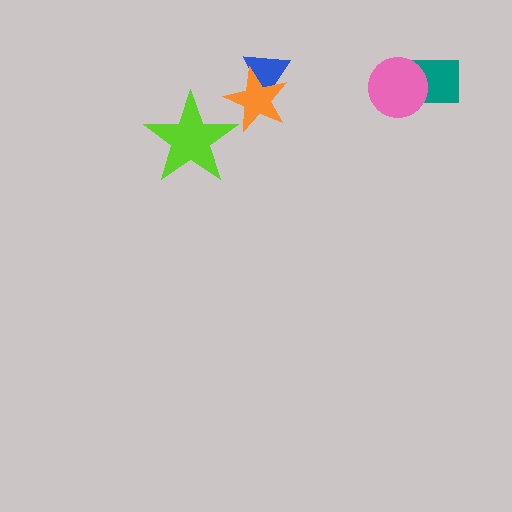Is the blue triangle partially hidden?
Yes, it is partially covered by another shape.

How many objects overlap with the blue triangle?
1 object overlaps with the blue triangle.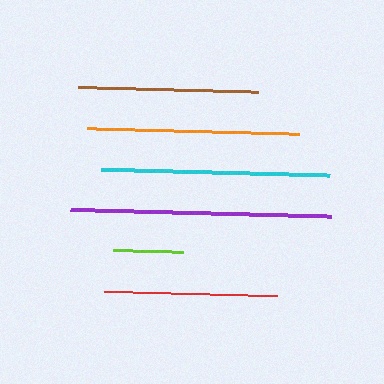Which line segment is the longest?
The purple line is the longest at approximately 262 pixels.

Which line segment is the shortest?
The lime line is the shortest at approximately 70 pixels.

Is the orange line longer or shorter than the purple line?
The purple line is longer than the orange line.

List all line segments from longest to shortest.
From longest to shortest: purple, cyan, orange, brown, red, lime.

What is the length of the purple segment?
The purple segment is approximately 262 pixels long.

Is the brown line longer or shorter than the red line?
The brown line is longer than the red line.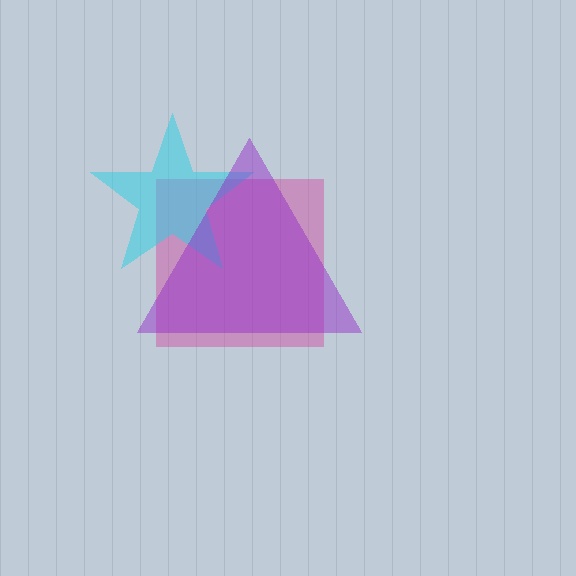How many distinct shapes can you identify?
There are 3 distinct shapes: a magenta square, a cyan star, a purple triangle.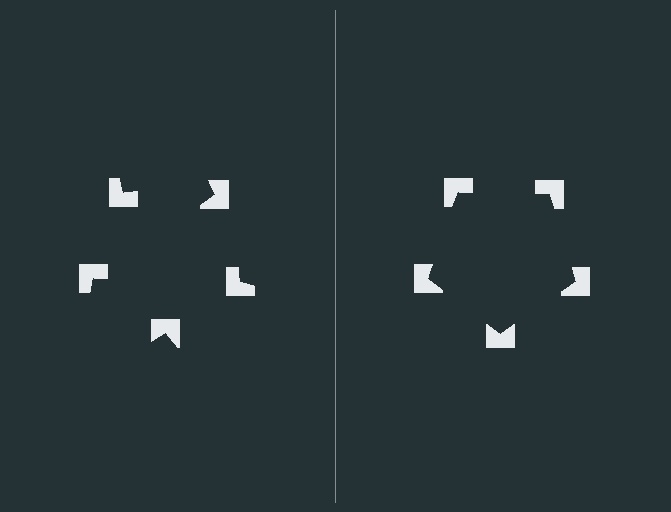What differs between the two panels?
The notched squares are positioned identically on both sides; only the wedge orientations differ. On the right they align to a pentagon; on the left they are misaligned.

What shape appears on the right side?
An illusory pentagon.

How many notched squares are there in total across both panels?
10 — 5 on each side.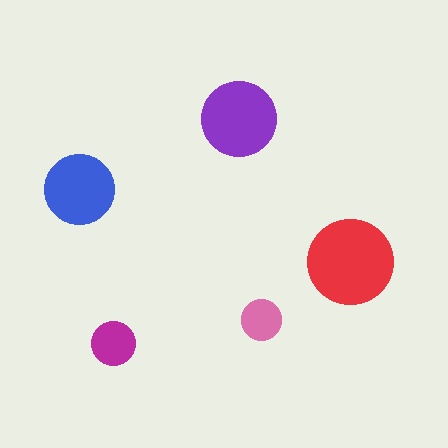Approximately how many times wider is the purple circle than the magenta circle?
About 1.5 times wider.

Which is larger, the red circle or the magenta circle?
The red one.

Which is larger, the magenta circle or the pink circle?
The magenta one.